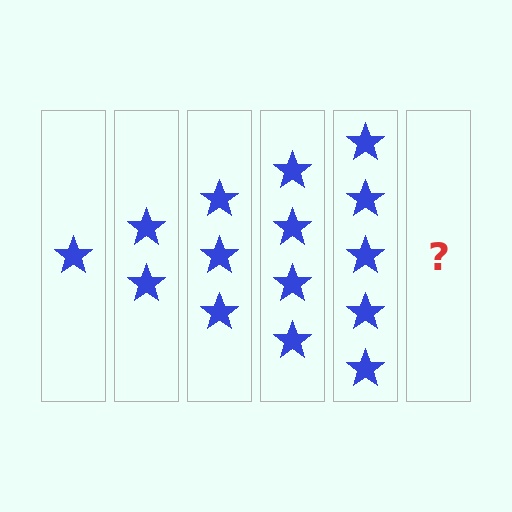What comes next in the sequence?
The next element should be 6 stars.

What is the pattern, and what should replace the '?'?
The pattern is that each step adds one more star. The '?' should be 6 stars.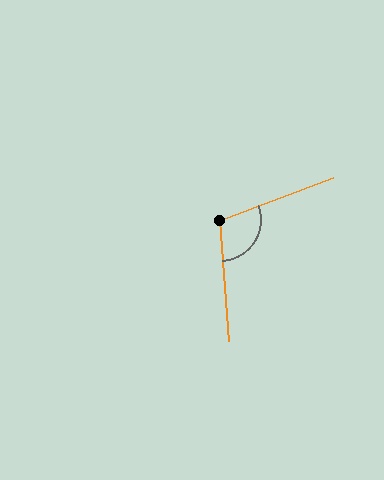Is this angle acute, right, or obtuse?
It is obtuse.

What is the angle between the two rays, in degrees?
Approximately 106 degrees.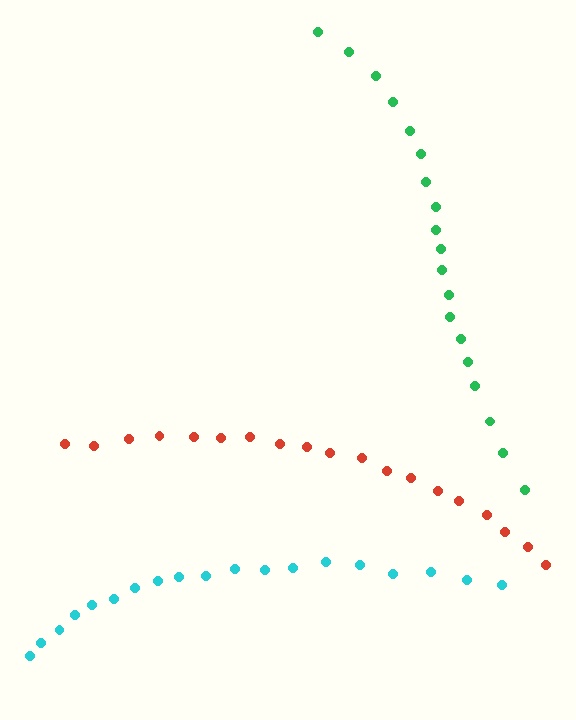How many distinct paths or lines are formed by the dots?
There are 3 distinct paths.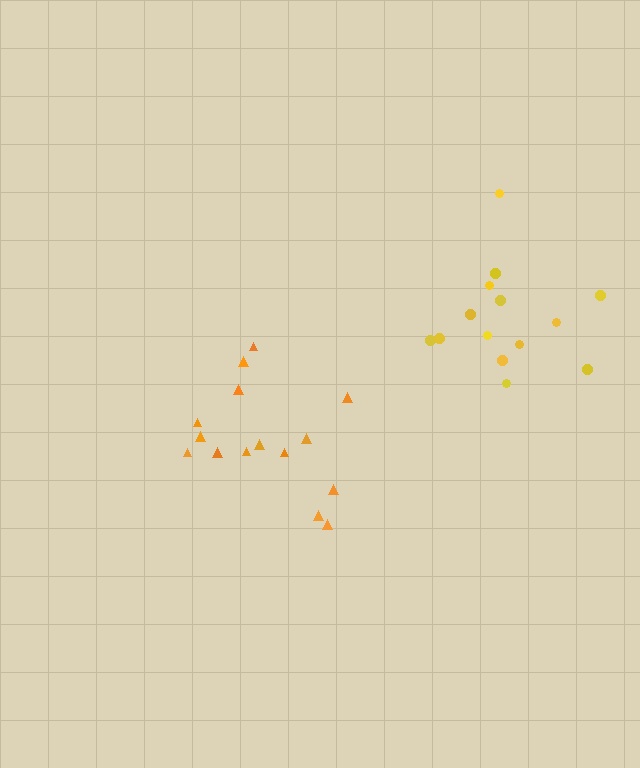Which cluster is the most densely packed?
Yellow.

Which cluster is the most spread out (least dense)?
Orange.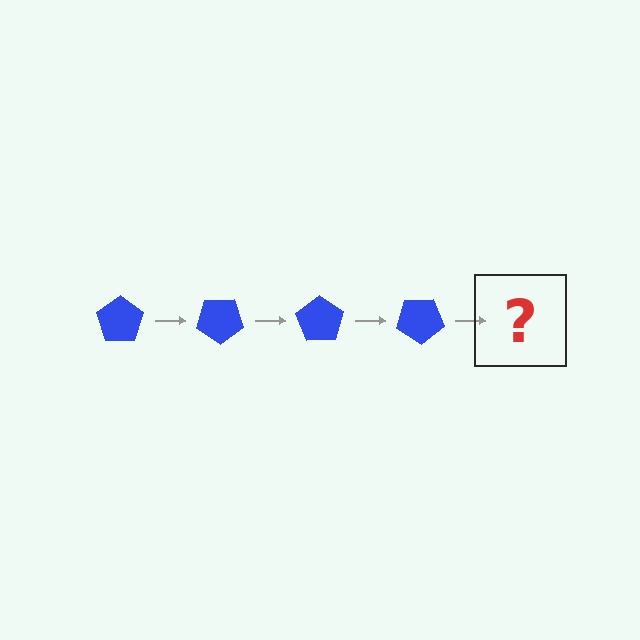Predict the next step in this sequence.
The next step is a blue pentagon rotated 140 degrees.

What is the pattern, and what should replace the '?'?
The pattern is that the pentagon rotates 35 degrees each step. The '?' should be a blue pentagon rotated 140 degrees.